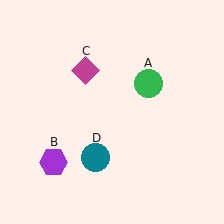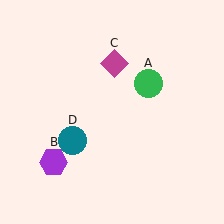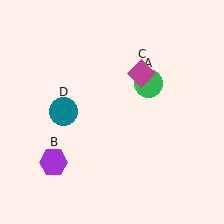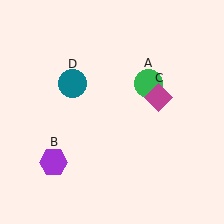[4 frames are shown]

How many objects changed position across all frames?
2 objects changed position: magenta diamond (object C), teal circle (object D).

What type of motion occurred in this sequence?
The magenta diamond (object C), teal circle (object D) rotated clockwise around the center of the scene.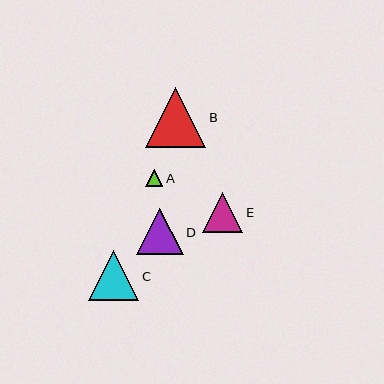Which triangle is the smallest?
Triangle A is the smallest with a size of approximately 17 pixels.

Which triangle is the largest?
Triangle B is the largest with a size of approximately 60 pixels.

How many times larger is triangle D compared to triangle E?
Triangle D is approximately 1.2 times the size of triangle E.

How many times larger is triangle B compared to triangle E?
Triangle B is approximately 1.5 times the size of triangle E.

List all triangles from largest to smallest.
From largest to smallest: B, C, D, E, A.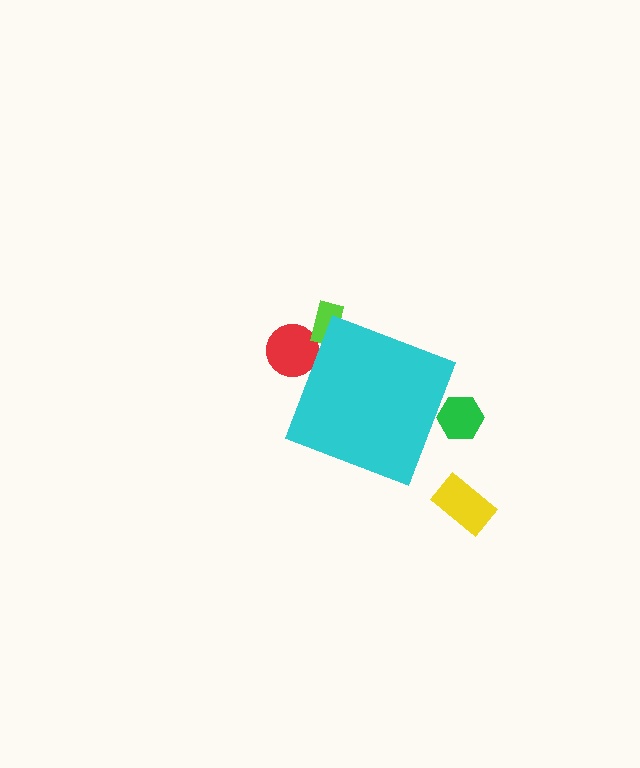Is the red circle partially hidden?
Yes, the red circle is partially hidden behind the cyan diamond.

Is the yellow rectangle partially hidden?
No, the yellow rectangle is fully visible.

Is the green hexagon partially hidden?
Yes, the green hexagon is partially hidden behind the cyan diamond.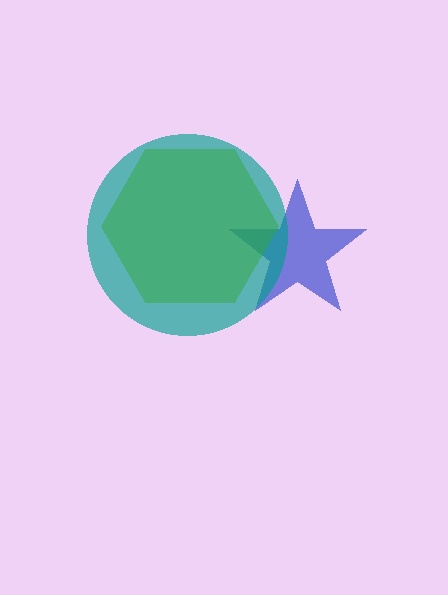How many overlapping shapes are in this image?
There are 3 overlapping shapes in the image.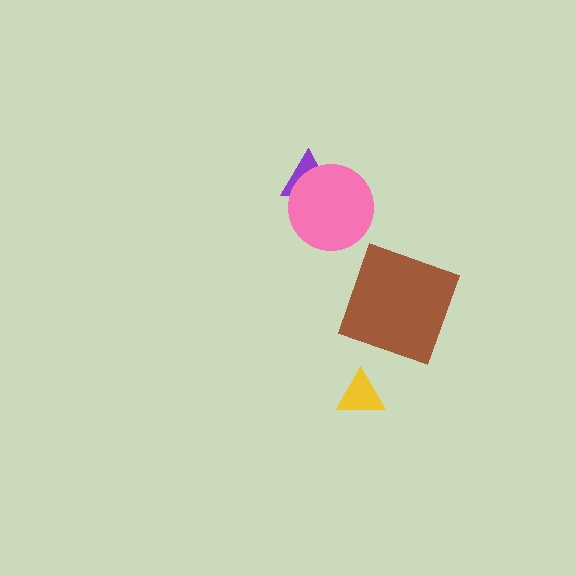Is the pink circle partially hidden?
No, no other shape covers it.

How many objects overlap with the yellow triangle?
0 objects overlap with the yellow triangle.